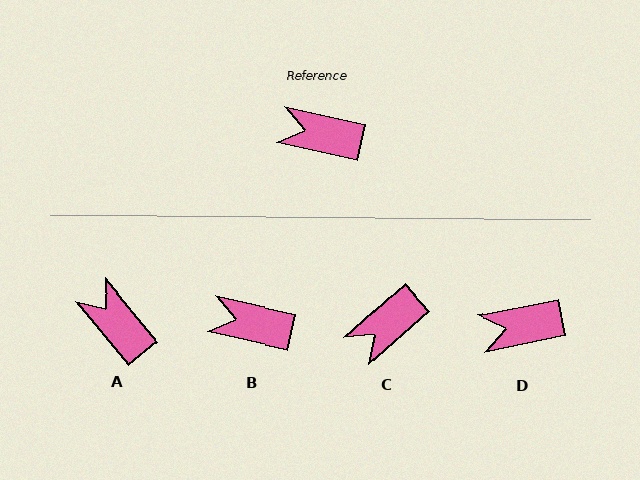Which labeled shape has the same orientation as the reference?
B.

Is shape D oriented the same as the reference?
No, it is off by about 24 degrees.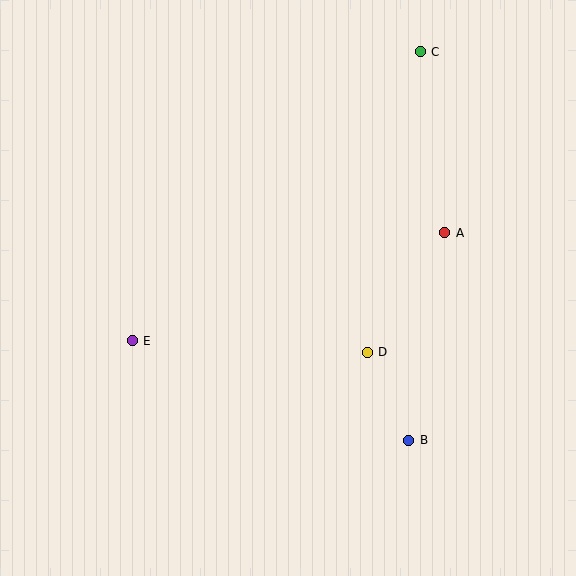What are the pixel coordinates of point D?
Point D is at (367, 352).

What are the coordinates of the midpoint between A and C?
The midpoint between A and C is at (433, 142).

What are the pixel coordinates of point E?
Point E is at (132, 341).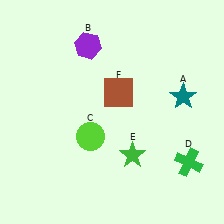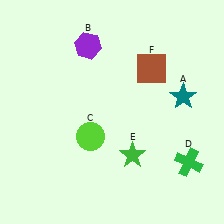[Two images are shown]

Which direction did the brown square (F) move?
The brown square (F) moved right.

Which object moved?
The brown square (F) moved right.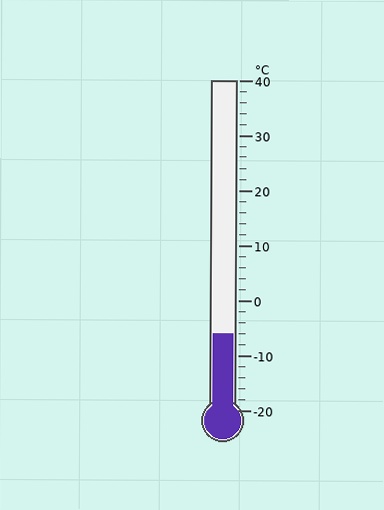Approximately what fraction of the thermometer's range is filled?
The thermometer is filled to approximately 25% of its range.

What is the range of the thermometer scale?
The thermometer scale ranges from -20°C to 40°C.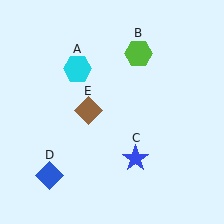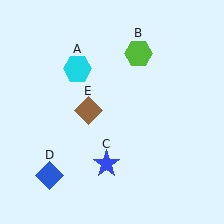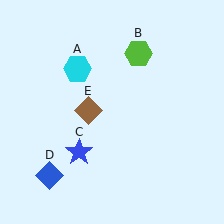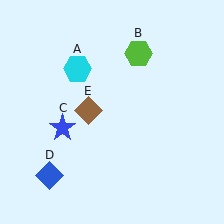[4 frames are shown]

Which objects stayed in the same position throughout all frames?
Cyan hexagon (object A) and lime hexagon (object B) and blue diamond (object D) and brown diamond (object E) remained stationary.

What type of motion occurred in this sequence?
The blue star (object C) rotated clockwise around the center of the scene.